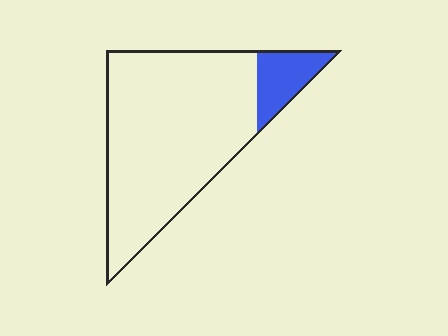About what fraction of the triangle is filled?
About one eighth (1/8).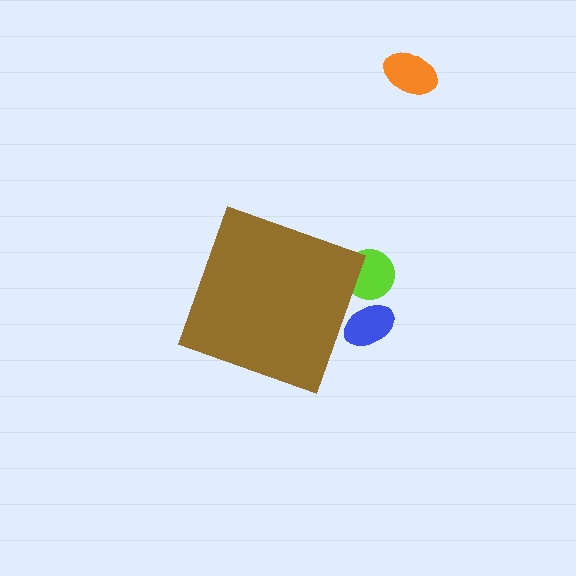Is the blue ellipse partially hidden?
Yes, the blue ellipse is partially hidden behind the brown diamond.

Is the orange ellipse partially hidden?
No, the orange ellipse is fully visible.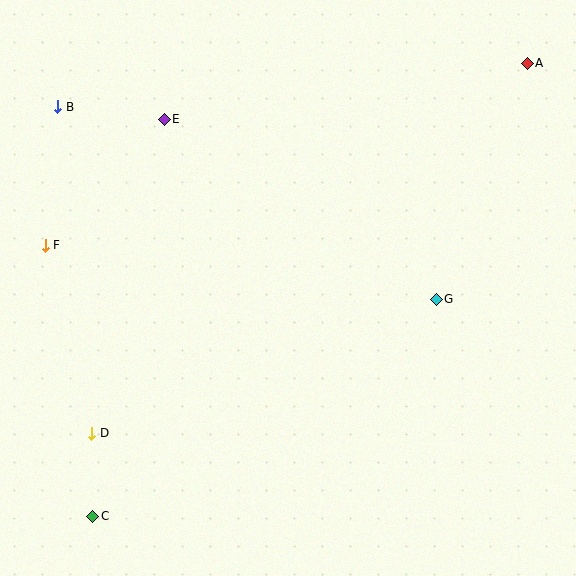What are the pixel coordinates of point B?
Point B is at (58, 107).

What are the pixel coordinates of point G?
Point G is at (436, 299).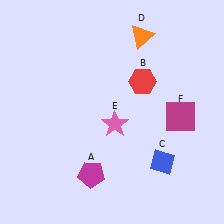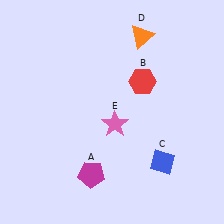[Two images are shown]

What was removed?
The magenta square (F) was removed in Image 2.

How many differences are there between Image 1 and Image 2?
There is 1 difference between the two images.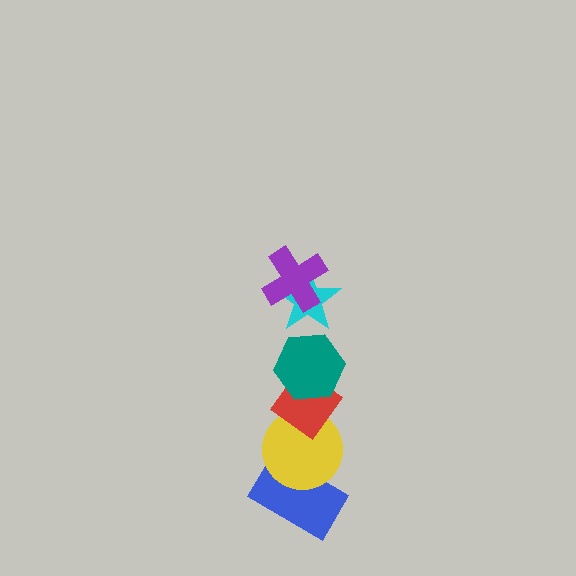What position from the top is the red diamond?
The red diamond is 4th from the top.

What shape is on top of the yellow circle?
The red diamond is on top of the yellow circle.